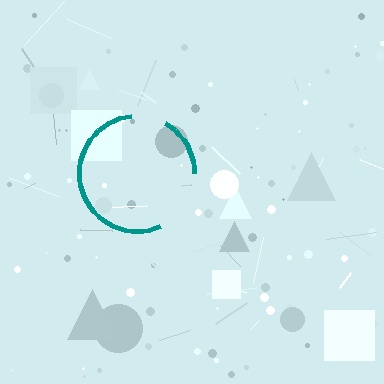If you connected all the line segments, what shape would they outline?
They would outline a circle.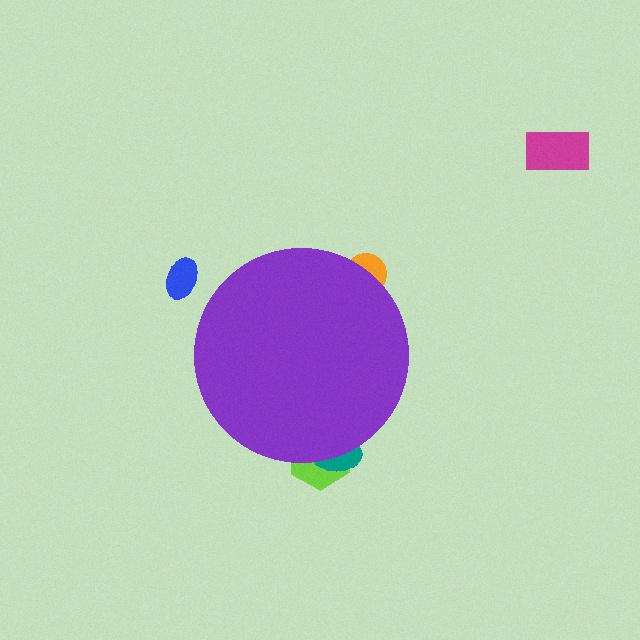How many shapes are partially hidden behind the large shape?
3 shapes are partially hidden.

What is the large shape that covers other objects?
A purple circle.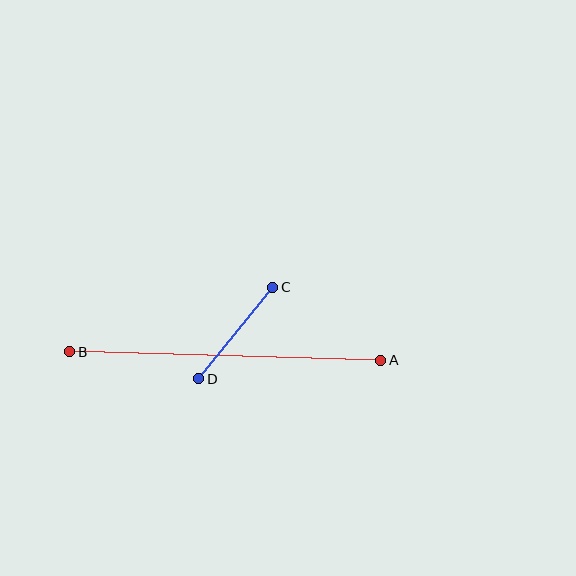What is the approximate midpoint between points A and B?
The midpoint is at approximately (225, 356) pixels.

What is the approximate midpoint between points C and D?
The midpoint is at approximately (236, 333) pixels.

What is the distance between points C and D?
The distance is approximately 118 pixels.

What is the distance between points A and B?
The distance is approximately 311 pixels.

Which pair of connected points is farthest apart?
Points A and B are farthest apart.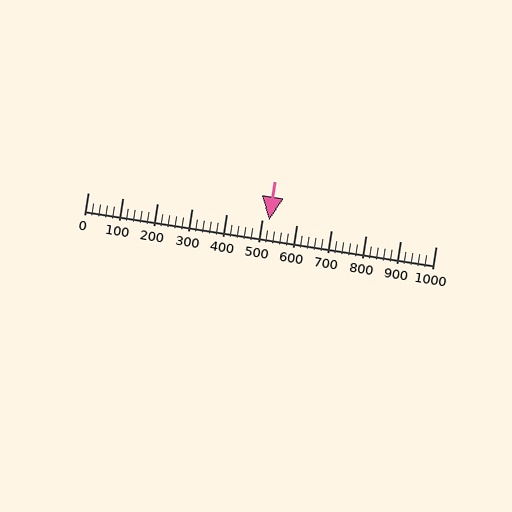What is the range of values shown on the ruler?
The ruler shows values from 0 to 1000.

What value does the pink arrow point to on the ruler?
The pink arrow points to approximately 520.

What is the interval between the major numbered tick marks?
The major tick marks are spaced 100 units apart.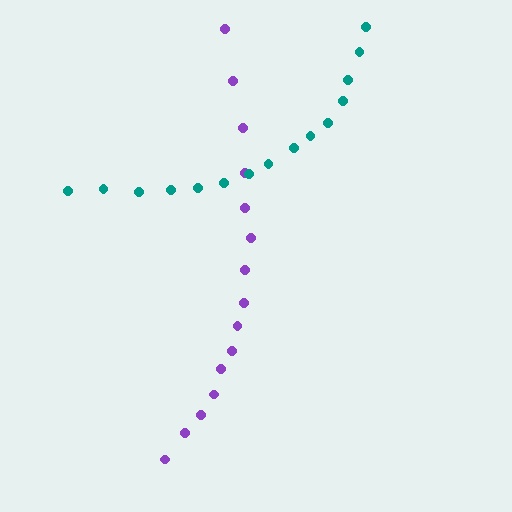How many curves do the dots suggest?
There are 2 distinct paths.